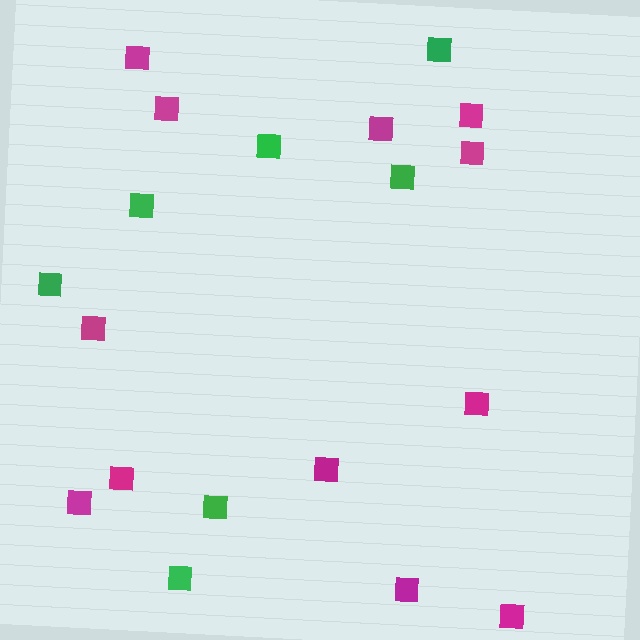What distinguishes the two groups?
There are 2 groups: one group of magenta squares (12) and one group of green squares (7).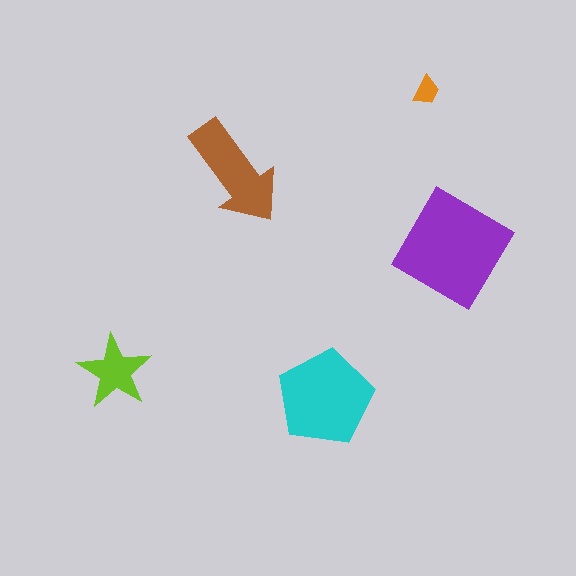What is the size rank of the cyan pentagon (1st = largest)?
2nd.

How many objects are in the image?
There are 5 objects in the image.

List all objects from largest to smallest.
The purple diamond, the cyan pentagon, the brown arrow, the lime star, the orange trapezoid.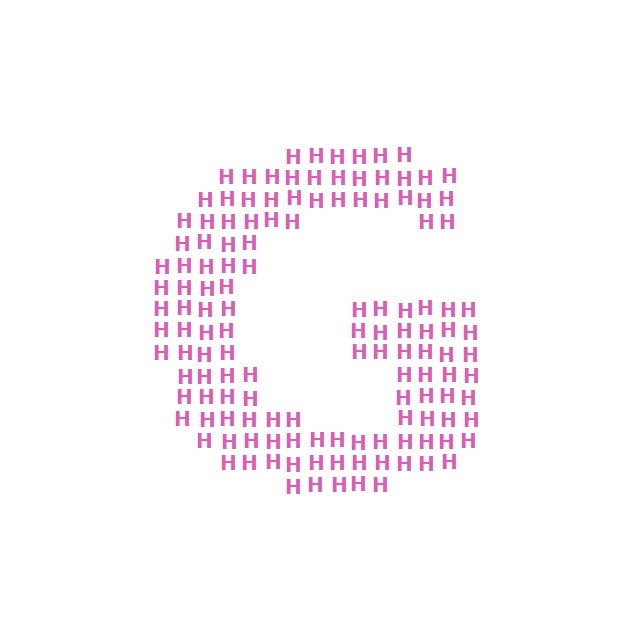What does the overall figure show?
The overall figure shows the letter G.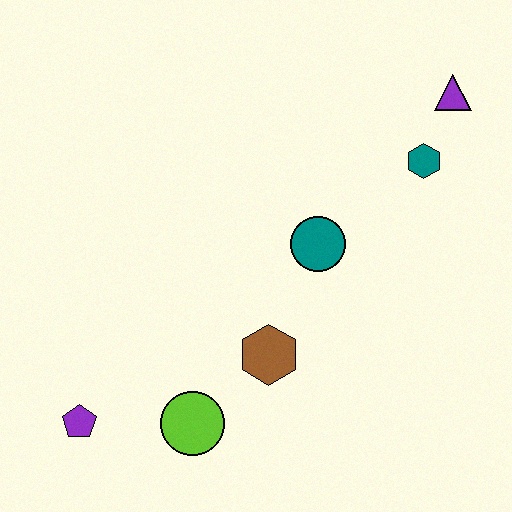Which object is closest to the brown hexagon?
The lime circle is closest to the brown hexagon.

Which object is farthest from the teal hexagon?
The purple pentagon is farthest from the teal hexagon.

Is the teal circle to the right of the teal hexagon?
No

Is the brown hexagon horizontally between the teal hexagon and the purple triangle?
No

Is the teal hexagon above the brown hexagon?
Yes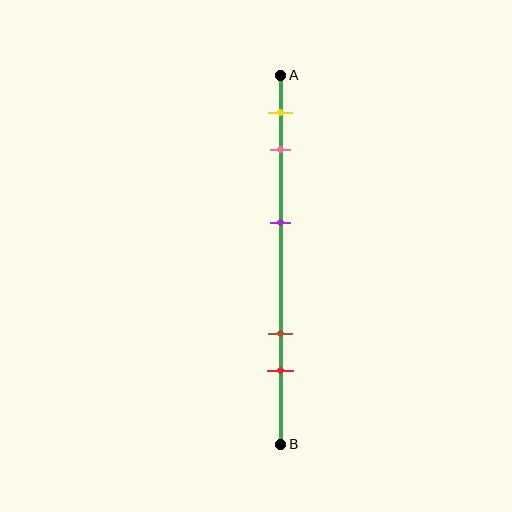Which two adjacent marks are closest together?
The yellow and pink marks are the closest adjacent pair.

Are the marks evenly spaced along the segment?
No, the marks are not evenly spaced.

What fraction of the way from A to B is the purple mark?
The purple mark is approximately 40% (0.4) of the way from A to B.